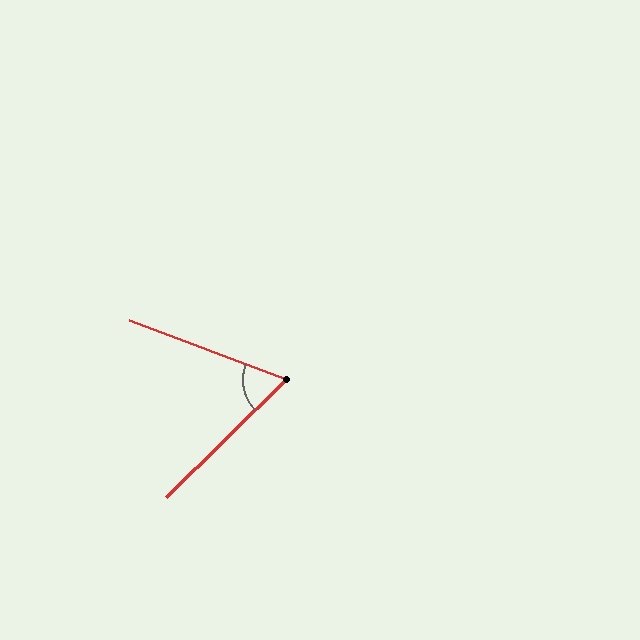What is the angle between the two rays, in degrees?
Approximately 65 degrees.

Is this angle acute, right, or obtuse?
It is acute.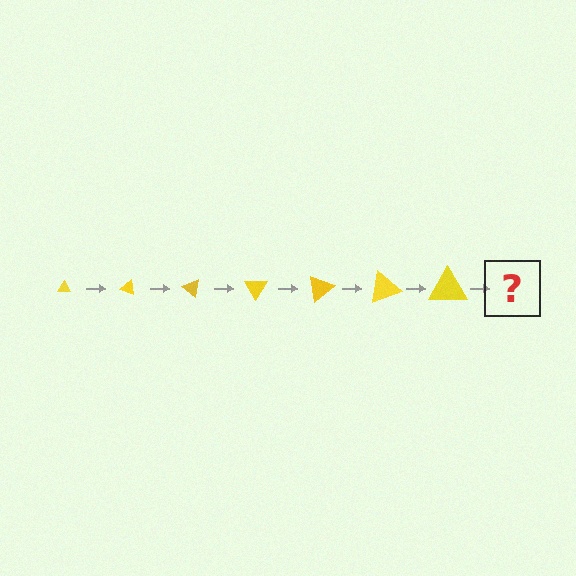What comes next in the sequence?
The next element should be a triangle, larger than the previous one and rotated 140 degrees from the start.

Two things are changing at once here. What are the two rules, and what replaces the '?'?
The two rules are that the triangle grows larger each step and it rotates 20 degrees each step. The '?' should be a triangle, larger than the previous one and rotated 140 degrees from the start.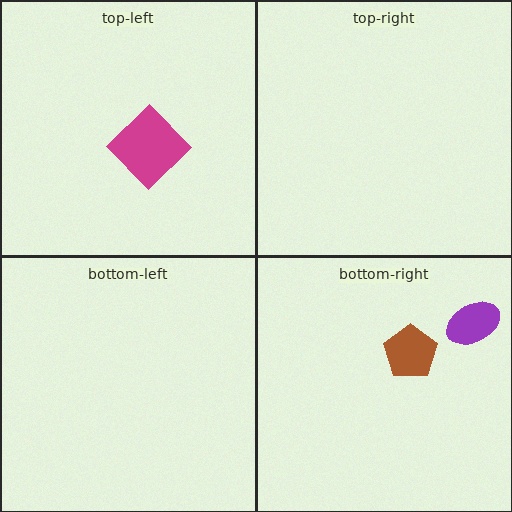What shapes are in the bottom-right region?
The brown pentagon, the purple ellipse.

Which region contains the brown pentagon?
The bottom-right region.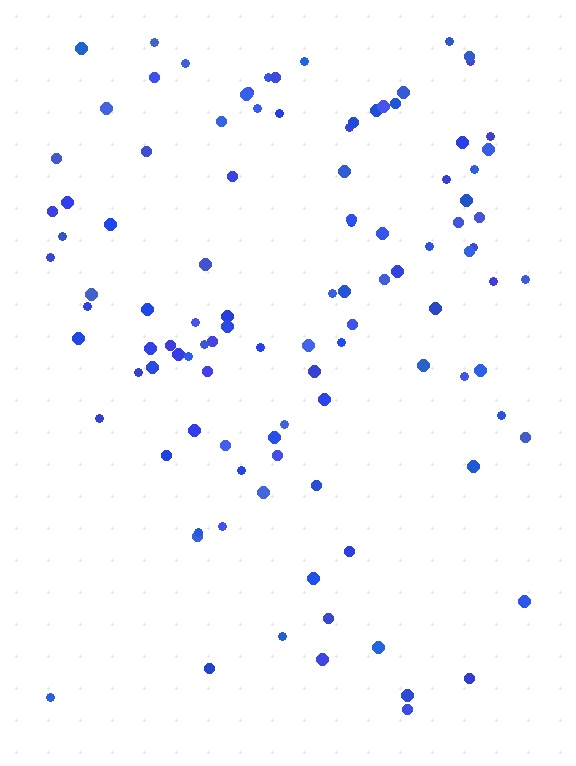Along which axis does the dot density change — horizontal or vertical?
Vertical.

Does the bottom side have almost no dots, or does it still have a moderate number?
Still a moderate number, just noticeably fewer than the top.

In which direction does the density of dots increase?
From bottom to top, with the top side densest.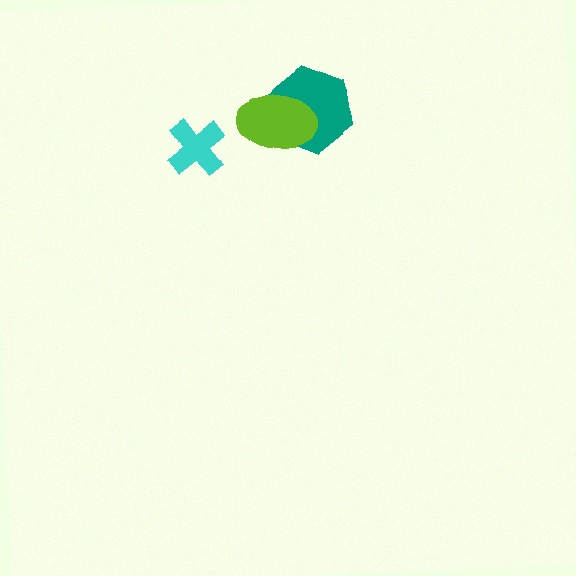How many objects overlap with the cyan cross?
0 objects overlap with the cyan cross.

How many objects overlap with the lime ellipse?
1 object overlaps with the lime ellipse.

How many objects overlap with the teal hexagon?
1 object overlaps with the teal hexagon.